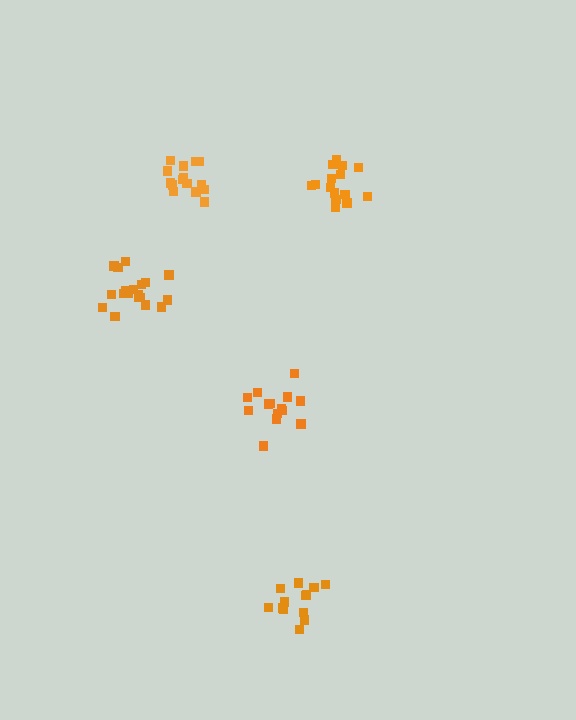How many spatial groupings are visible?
There are 5 spatial groupings.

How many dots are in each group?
Group 1: 14 dots, Group 2: 15 dots, Group 3: 13 dots, Group 4: 19 dots, Group 5: 15 dots (76 total).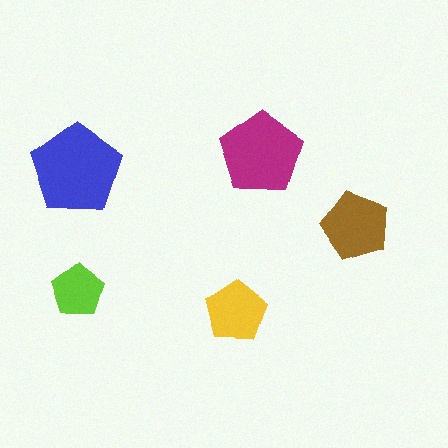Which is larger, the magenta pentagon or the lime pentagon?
The magenta one.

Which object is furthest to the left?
The blue pentagon is leftmost.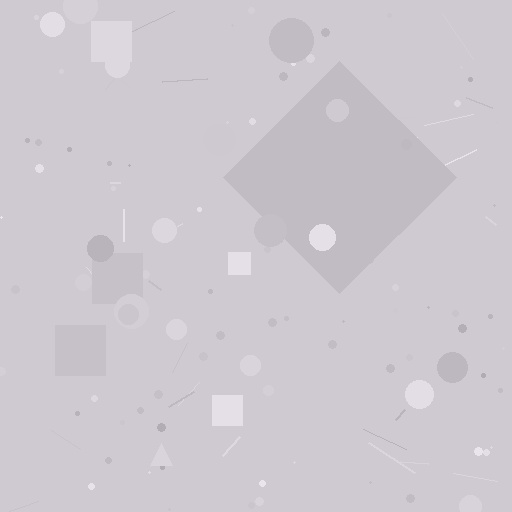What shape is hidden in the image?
A diamond is hidden in the image.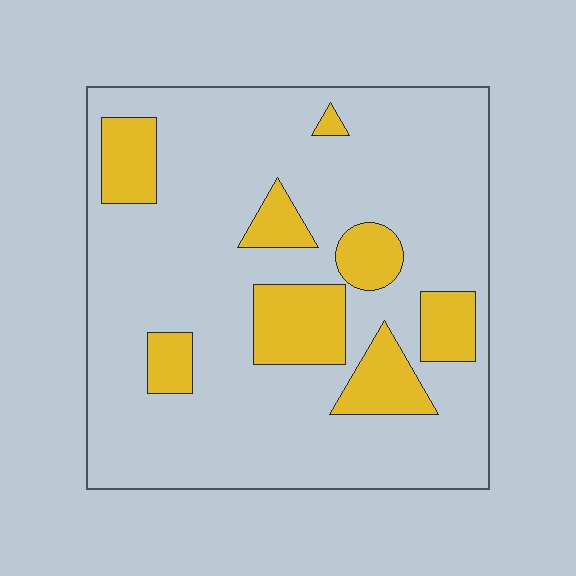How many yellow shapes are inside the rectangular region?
8.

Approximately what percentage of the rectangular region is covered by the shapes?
Approximately 20%.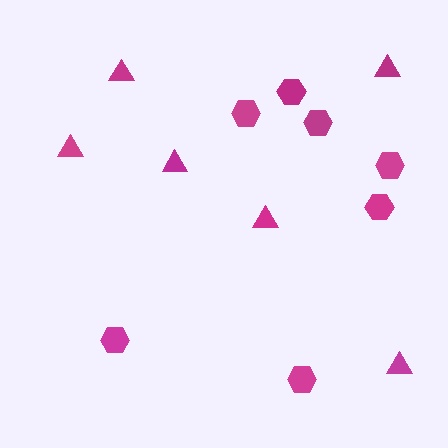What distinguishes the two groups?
There are 2 groups: one group of triangles (6) and one group of hexagons (7).